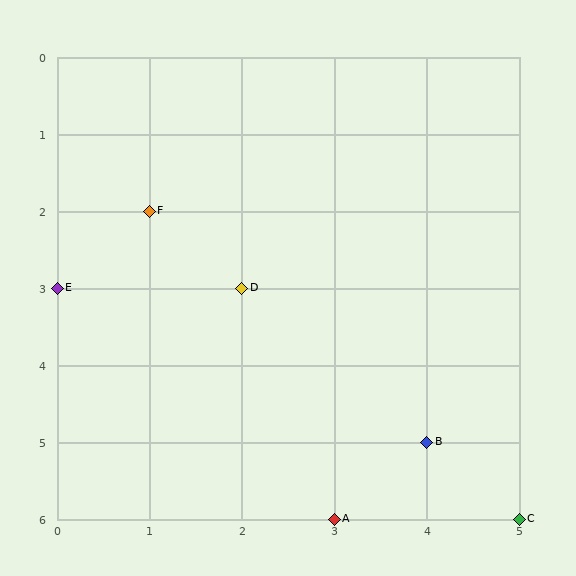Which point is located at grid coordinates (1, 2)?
Point F is at (1, 2).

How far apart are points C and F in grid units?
Points C and F are 4 columns and 4 rows apart (about 5.7 grid units diagonally).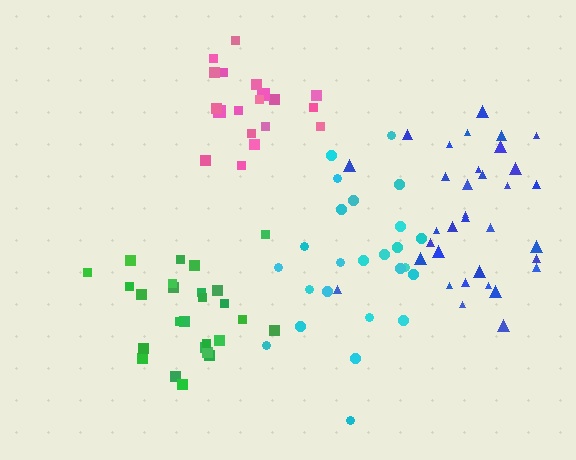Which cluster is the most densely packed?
Pink.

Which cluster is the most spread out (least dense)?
Blue.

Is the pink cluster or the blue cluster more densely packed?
Pink.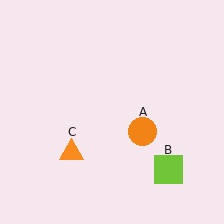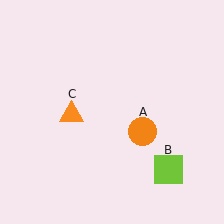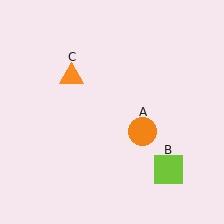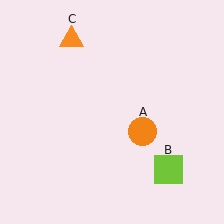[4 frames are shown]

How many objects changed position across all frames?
1 object changed position: orange triangle (object C).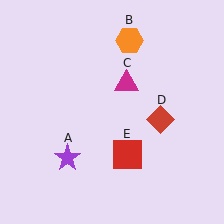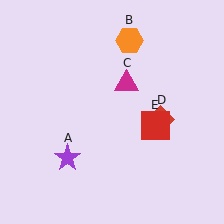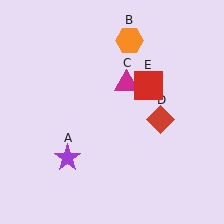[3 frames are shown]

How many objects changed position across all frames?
1 object changed position: red square (object E).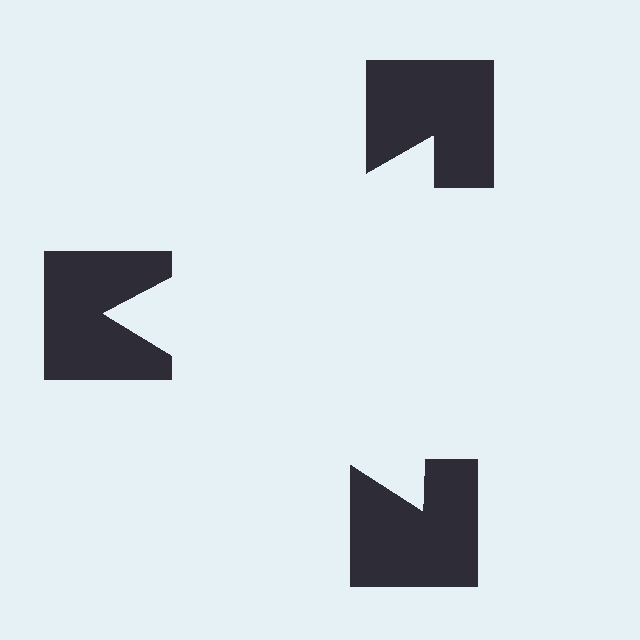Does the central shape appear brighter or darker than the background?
It typically appears slightly brighter than the background, even though no actual brightness change is drawn.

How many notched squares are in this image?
There are 3 — one at each vertex of the illusory triangle.